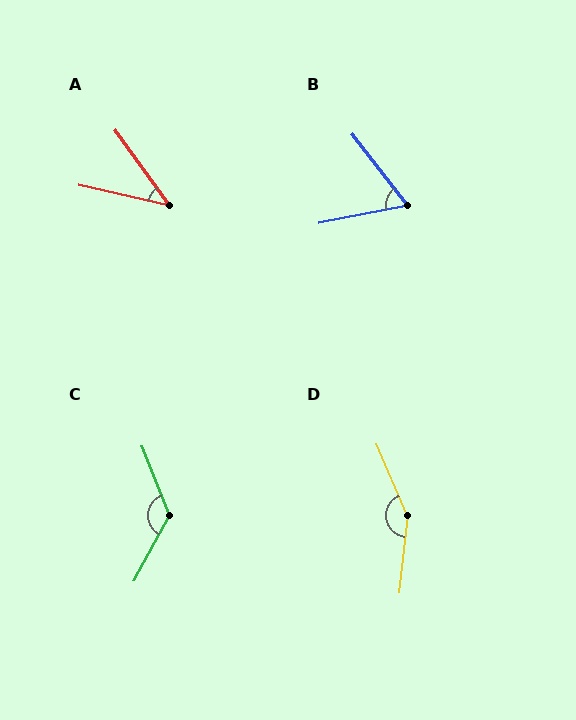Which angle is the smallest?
A, at approximately 41 degrees.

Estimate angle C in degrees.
Approximately 130 degrees.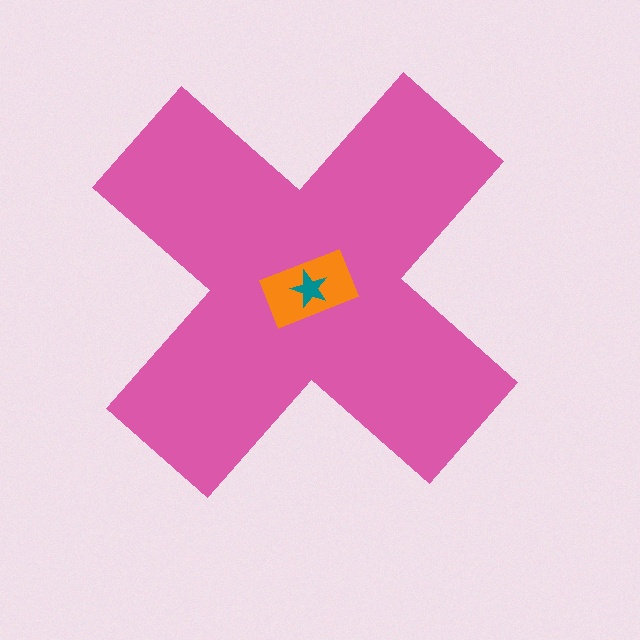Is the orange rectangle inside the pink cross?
Yes.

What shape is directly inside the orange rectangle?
The teal star.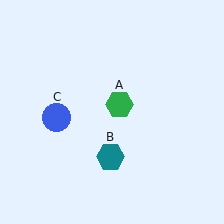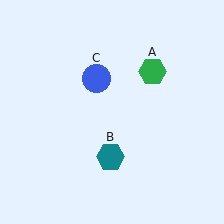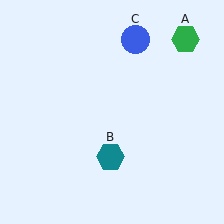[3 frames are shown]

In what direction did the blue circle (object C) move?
The blue circle (object C) moved up and to the right.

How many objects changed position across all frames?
2 objects changed position: green hexagon (object A), blue circle (object C).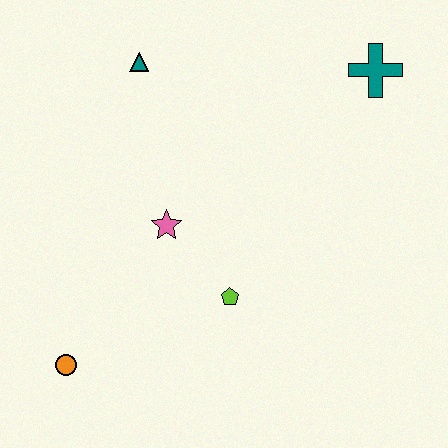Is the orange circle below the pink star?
Yes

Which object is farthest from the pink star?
The teal cross is farthest from the pink star.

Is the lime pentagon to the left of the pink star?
No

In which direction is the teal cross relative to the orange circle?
The teal cross is to the right of the orange circle.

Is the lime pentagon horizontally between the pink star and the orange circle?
No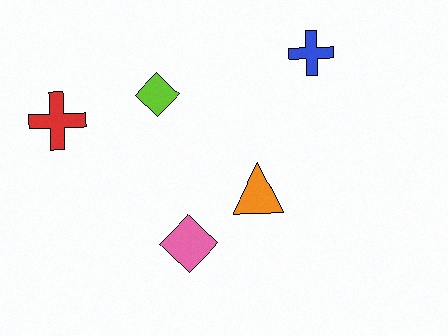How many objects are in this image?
There are 5 objects.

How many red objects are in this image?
There is 1 red object.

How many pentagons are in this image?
There are no pentagons.